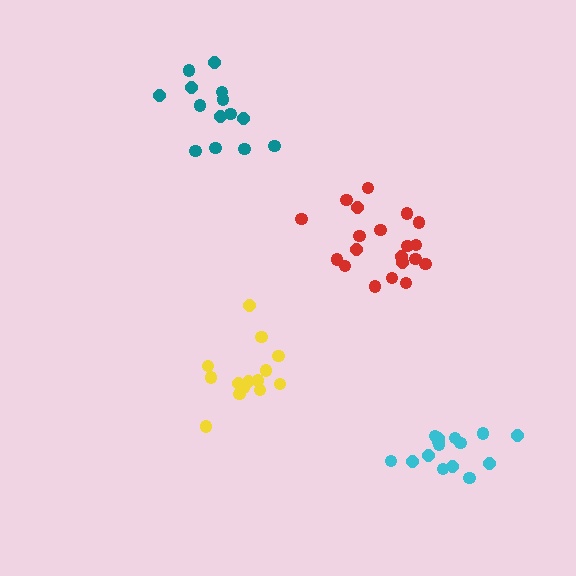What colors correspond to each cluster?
The clusters are colored: yellow, red, teal, cyan.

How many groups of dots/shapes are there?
There are 4 groups.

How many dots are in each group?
Group 1: 14 dots, Group 2: 20 dots, Group 3: 14 dots, Group 4: 15 dots (63 total).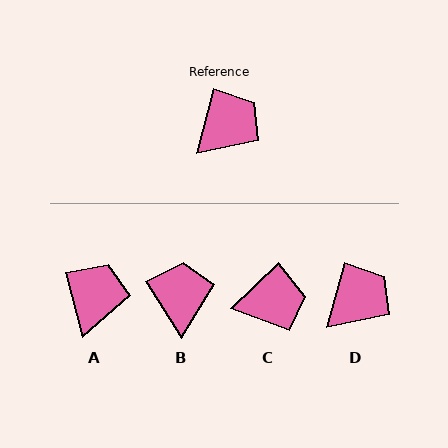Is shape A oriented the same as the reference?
No, it is off by about 30 degrees.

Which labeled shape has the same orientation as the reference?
D.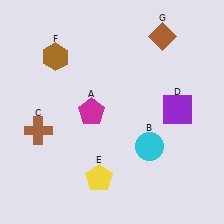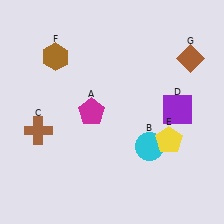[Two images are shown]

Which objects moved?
The objects that moved are: the yellow pentagon (E), the brown diamond (G).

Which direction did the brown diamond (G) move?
The brown diamond (G) moved right.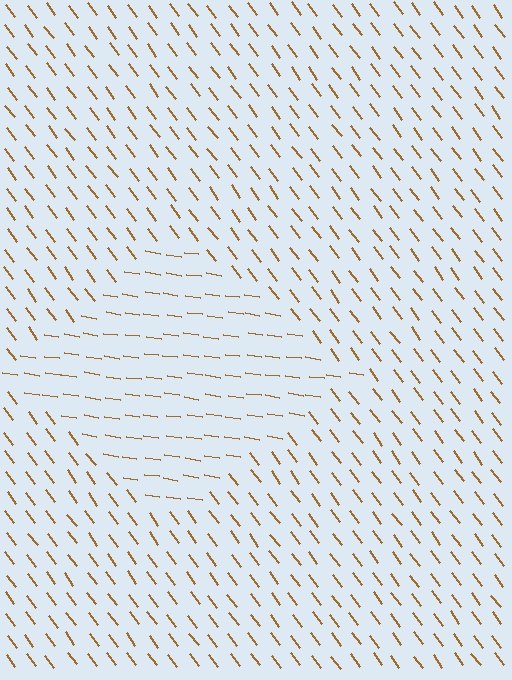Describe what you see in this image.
The image is filled with small brown line segments. A diamond region in the image has lines oriented differently from the surrounding lines, creating a visible texture boundary.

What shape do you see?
I see a diamond.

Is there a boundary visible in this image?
Yes, there is a texture boundary formed by a change in line orientation.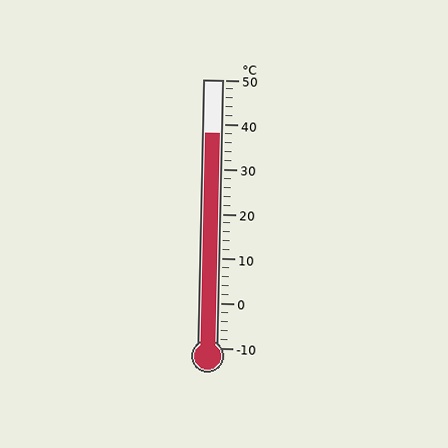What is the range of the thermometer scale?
The thermometer scale ranges from -10°C to 50°C.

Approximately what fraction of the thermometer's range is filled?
The thermometer is filled to approximately 80% of its range.